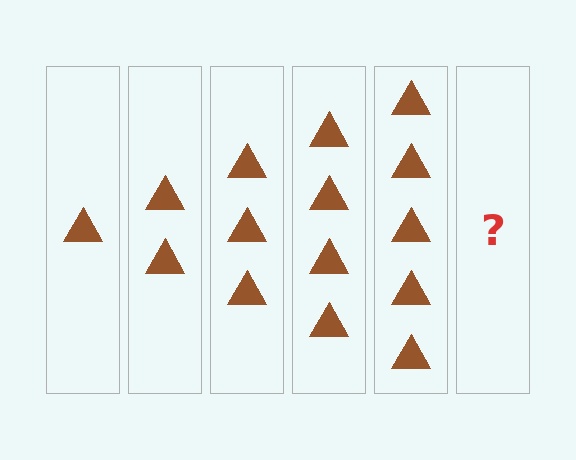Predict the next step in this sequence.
The next step is 6 triangles.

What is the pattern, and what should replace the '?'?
The pattern is that each step adds one more triangle. The '?' should be 6 triangles.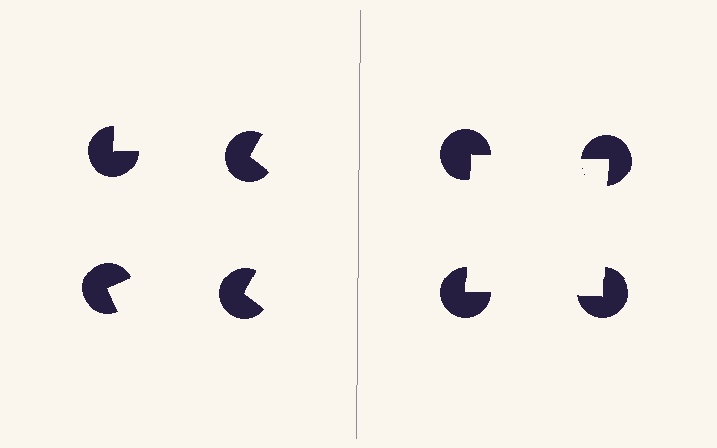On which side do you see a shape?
An illusory square appears on the right side. On the left side the wedge cuts are rotated, so no coherent shape forms.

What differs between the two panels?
The pac-man discs are positioned identically on both sides; only the wedge orientations differ. On the right they align to a square; on the left they are misaligned.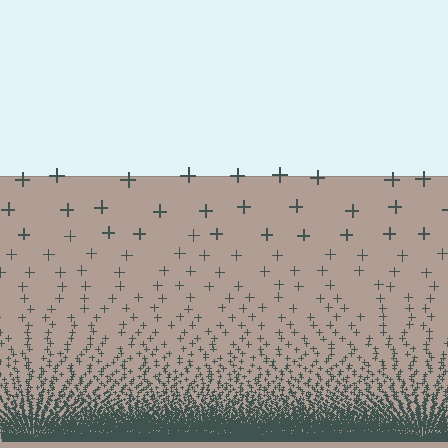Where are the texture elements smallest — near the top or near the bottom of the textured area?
Near the bottom.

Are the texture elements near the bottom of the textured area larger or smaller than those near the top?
Smaller. The gradient is inverted — elements near the bottom are smaller and denser.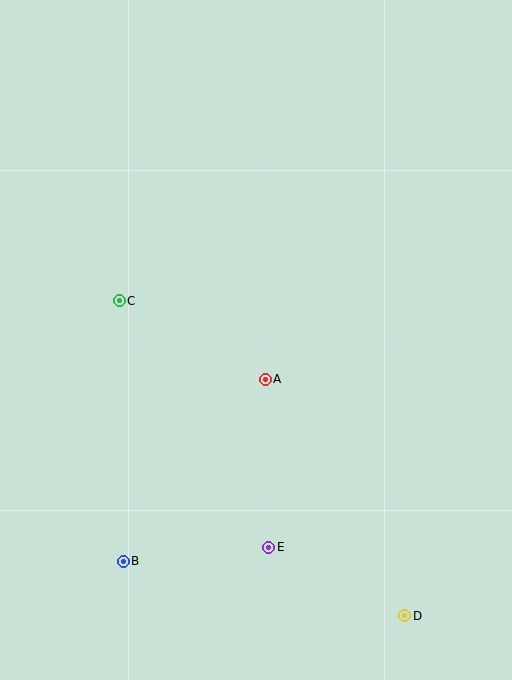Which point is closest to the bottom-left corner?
Point B is closest to the bottom-left corner.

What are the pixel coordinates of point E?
Point E is at (269, 547).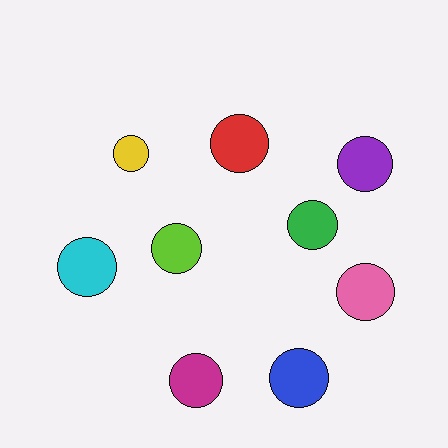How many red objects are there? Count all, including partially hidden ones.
There is 1 red object.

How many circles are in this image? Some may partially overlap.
There are 9 circles.